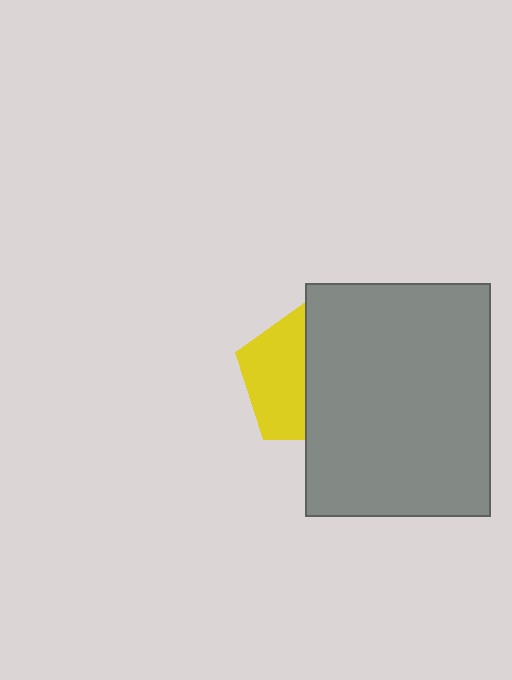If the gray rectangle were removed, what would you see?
You would see the complete yellow pentagon.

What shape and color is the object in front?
The object in front is a gray rectangle.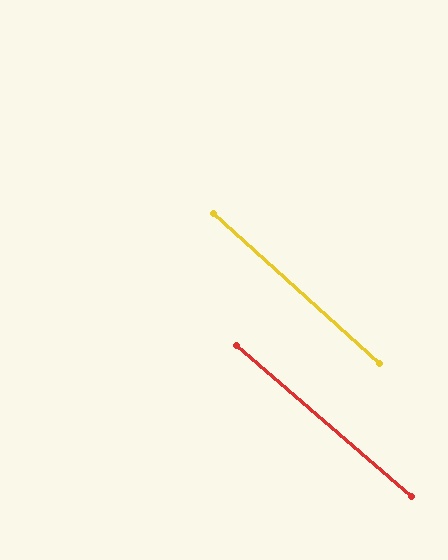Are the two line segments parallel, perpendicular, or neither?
Parallel — their directions differ by only 1.4°.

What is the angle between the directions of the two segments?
Approximately 1 degree.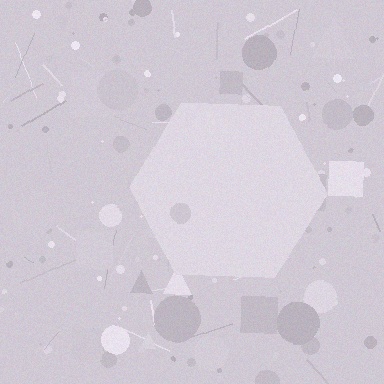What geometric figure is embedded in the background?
A hexagon is embedded in the background.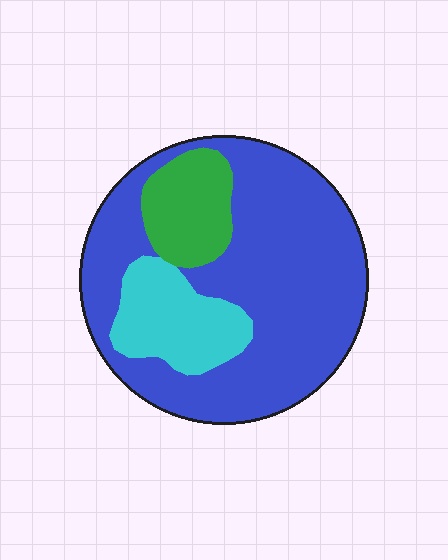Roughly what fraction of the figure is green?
Green takes up less than a quarter of the figure.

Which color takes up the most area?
Blue, at roughly 70%.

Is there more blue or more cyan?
Blue.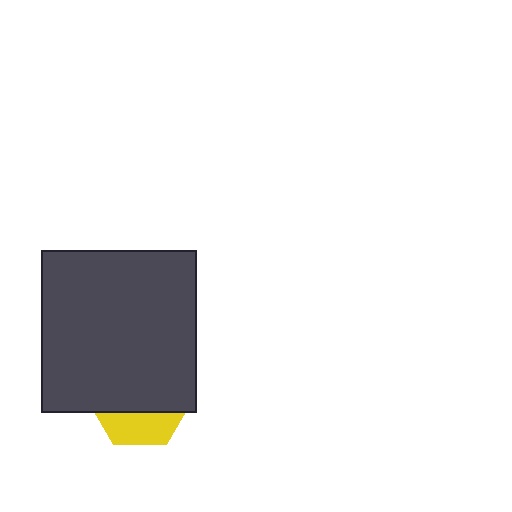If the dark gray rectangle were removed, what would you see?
You would see the complete yellow hexagon.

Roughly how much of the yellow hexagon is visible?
A small part of it is visible (roughly 30%).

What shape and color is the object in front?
The object in front is a dark gray rectangle.